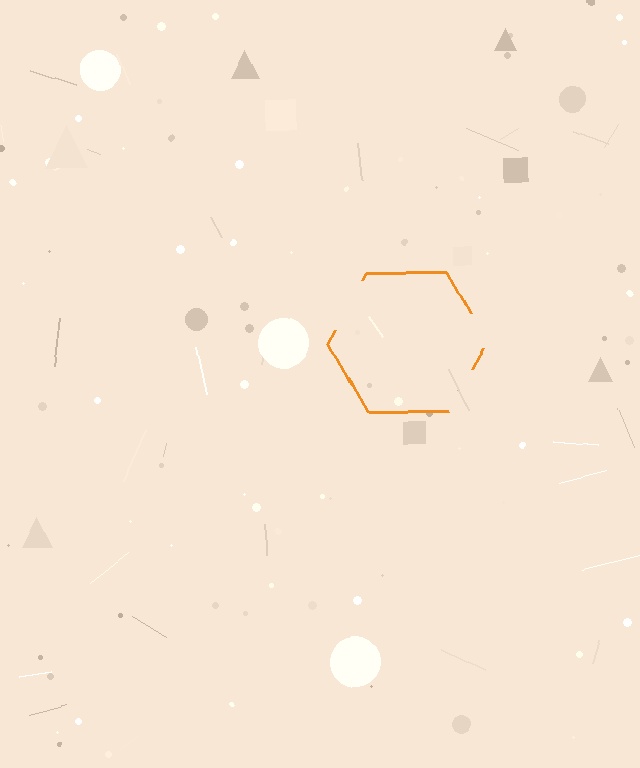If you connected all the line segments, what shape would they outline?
They would outline a hexagon.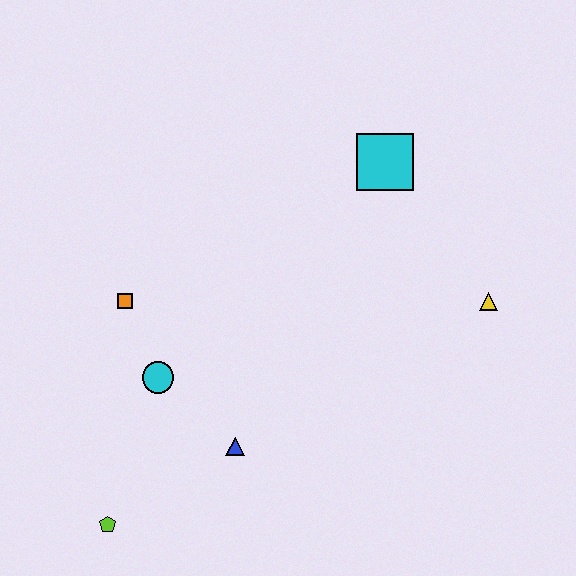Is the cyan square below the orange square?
No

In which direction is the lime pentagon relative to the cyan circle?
The lime pentagon is below the cyan circle.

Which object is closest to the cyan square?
The yellow triangle is closest to the cyan square.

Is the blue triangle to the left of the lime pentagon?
No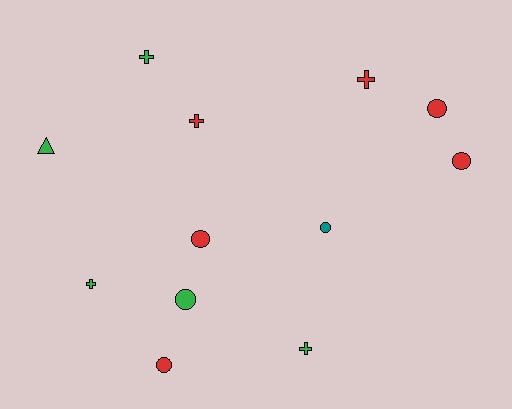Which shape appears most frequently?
Circle, with 6 objects.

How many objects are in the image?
There are 12 objects.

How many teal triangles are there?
There are no teal triangles.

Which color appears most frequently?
Red, with 6 objects.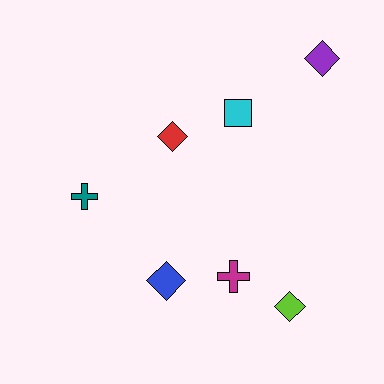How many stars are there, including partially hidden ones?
There are no stars.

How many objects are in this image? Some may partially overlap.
There are 7 objects.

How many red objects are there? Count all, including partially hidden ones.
There is 1 red object.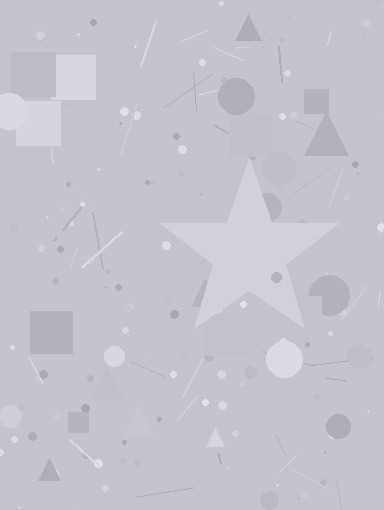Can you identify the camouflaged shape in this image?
The camouflaged shape is a star.